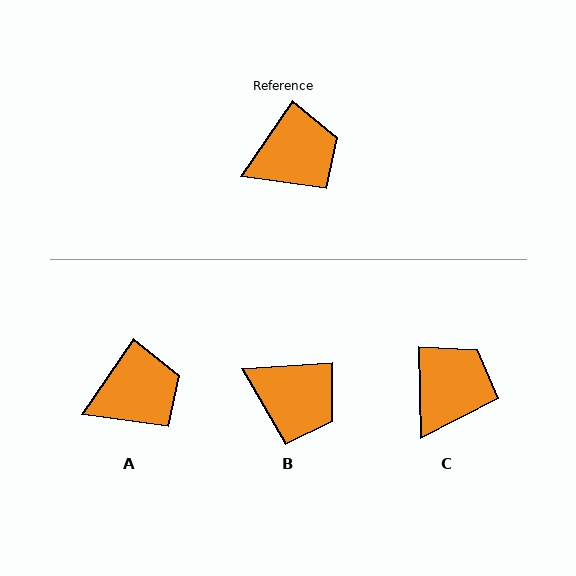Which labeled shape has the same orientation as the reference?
A.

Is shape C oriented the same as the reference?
No, it is off by about 35 degrees.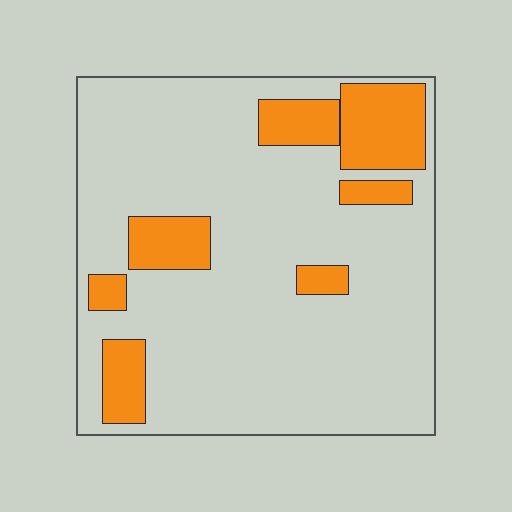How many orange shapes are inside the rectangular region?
7.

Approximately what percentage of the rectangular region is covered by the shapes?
Approximately 20%.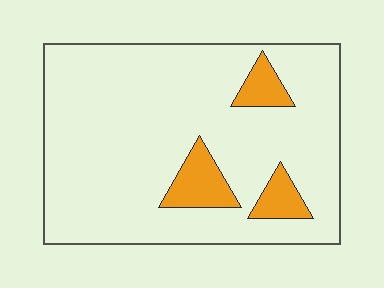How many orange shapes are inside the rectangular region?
3.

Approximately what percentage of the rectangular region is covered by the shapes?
Approximately 10%.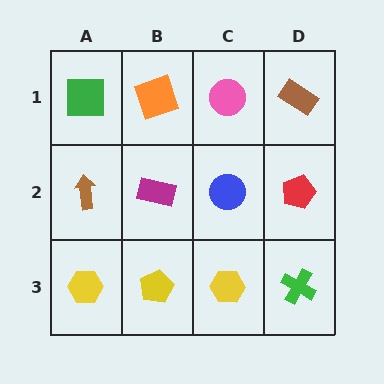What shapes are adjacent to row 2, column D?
A brown rectangle (row 1, column D), a green cross (row 3, column D), a blue circle (row 2, column C).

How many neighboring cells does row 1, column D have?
2.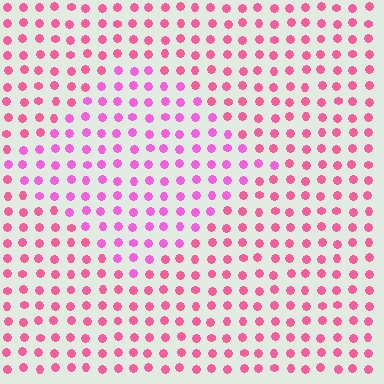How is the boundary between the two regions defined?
The boundary is defined purely by a slight shift in hue (about 27 degrees). Spacing, size, and orientation are identical on both sides.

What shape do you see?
I see a diamond.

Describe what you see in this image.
The image is filled with small pink elements in a uniform arrangement. A diamond-shaped region is visible where the elements are tinted to a slightly different hue, forming a subtle color boundary.